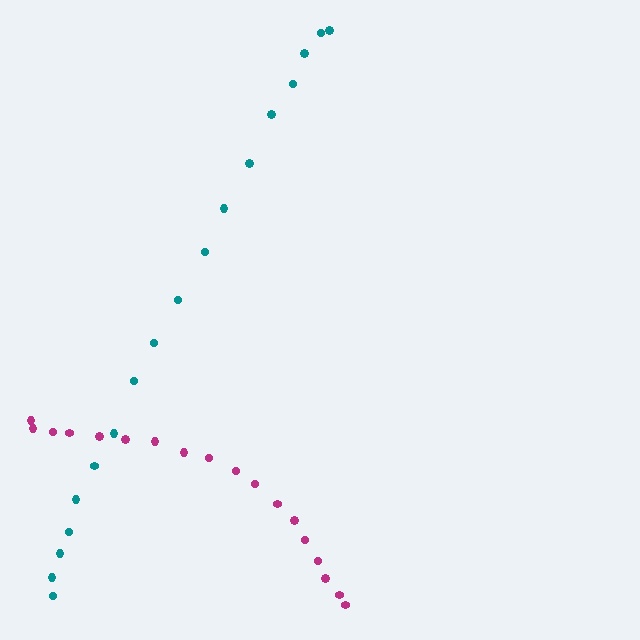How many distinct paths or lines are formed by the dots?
There are 2 distinct paths.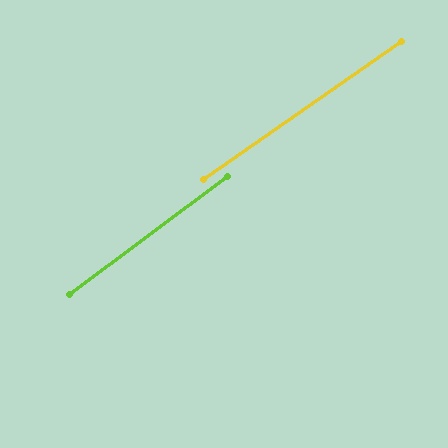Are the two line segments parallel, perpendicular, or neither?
Parallel — their directions differ by only 1.7°.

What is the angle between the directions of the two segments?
Approximately 2 degrees.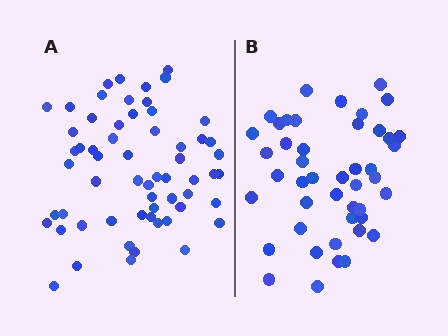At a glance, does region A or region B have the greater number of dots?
Region A (the left region) has more dots.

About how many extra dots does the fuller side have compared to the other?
Region A has approximately 15 more dots than region B.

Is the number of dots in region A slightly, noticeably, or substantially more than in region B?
Region A has noticeably more, but not dramatically so. The ratio is roughly 1.3 to 1.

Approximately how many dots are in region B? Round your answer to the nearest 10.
About 40 dots. (The exact count is 45, which rounds to 40.)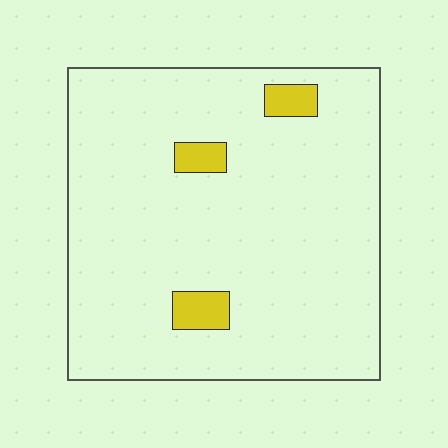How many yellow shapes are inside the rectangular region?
3.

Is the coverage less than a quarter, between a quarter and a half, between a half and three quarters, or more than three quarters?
Less than a quarter.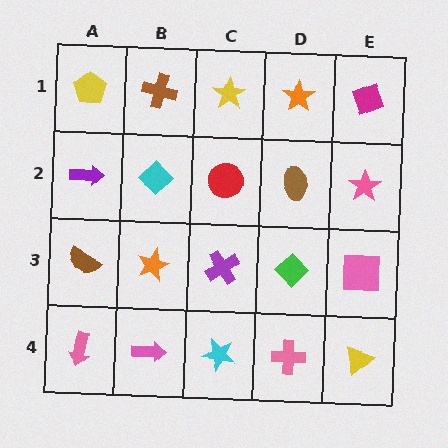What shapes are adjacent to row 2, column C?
A yellow star (row 1, column C), a purple cross (row 3, column C), a cyan diamond (row 2, column B), a brown ellipse (row 2, column D).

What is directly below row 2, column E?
A pink square.